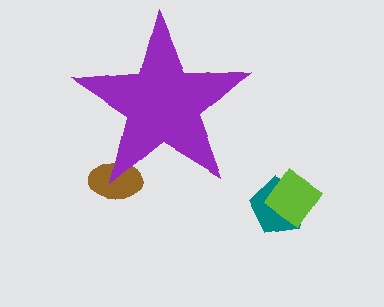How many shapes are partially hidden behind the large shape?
1 shape is partially hidden.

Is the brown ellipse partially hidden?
Yes, the brown ellipse is partially hidden behind the purple star.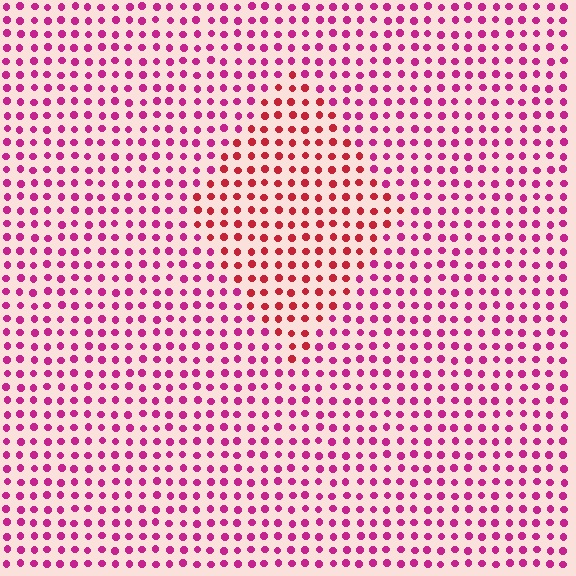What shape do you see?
I see a diamond.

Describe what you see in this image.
The image is filled with small magenta elements in a uniform arrangement. A diamond-shaped region is visible where the elements are tinted to a slightly different hue, forming a subtle color boundary.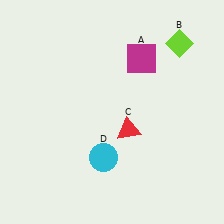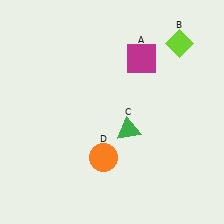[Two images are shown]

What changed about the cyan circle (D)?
In Image 1, D is cyan. In Image 2, it changed to orange.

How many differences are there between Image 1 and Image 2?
There are 2 differences between the two images.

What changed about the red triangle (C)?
In Image 1, C is red. In Image 2, it changed to green.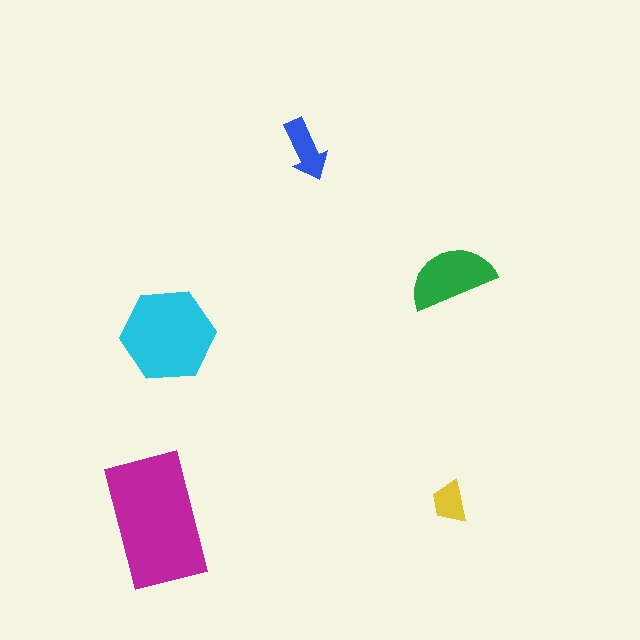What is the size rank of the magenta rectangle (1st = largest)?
1st.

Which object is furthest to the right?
The green semicircle is rightmost.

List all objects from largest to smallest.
The magenta rectangle, the cyan hexagon, the green semicircle, the blue arrow, the yellow trapezoid.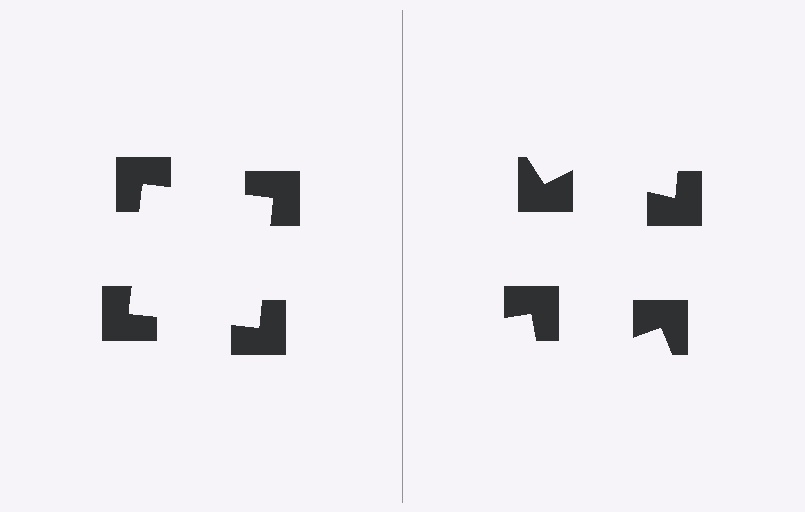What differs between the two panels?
The notched squares are positioned identically on both sides; only the wedge orientations differ. On the left they align to a square; on the right they are misaligned.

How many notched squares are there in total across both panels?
8 — 4 on each side.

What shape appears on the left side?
An illusory square.